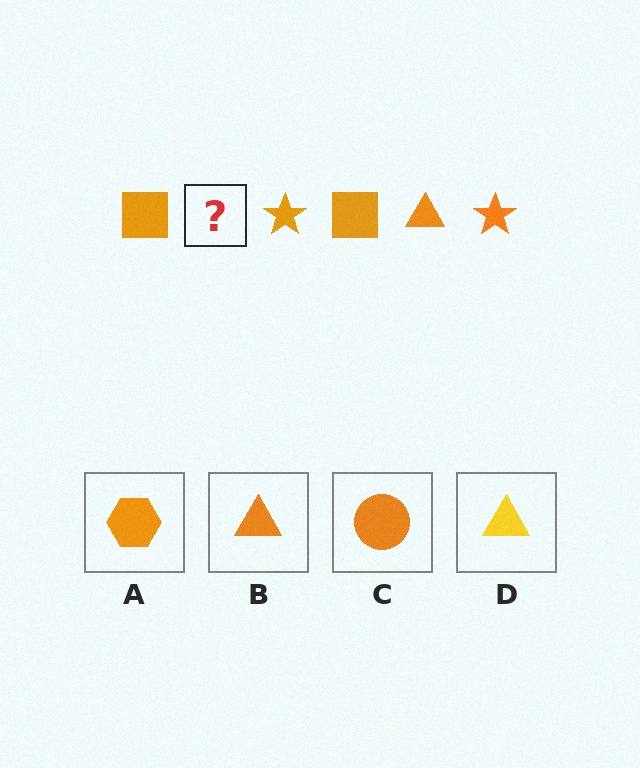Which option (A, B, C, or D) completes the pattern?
B.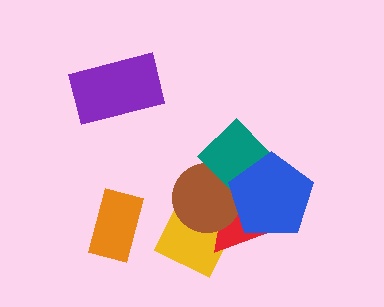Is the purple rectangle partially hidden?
No, no other shape covers it.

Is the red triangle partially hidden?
Yes, it is partially covered by another shape.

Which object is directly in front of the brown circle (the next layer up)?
The teal rectangle is directly in front of the brown circle.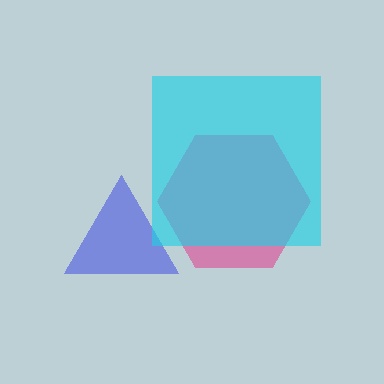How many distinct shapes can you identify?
There are 3 distinct shapes: a pink hexagon, a blue triangle, a cyan square.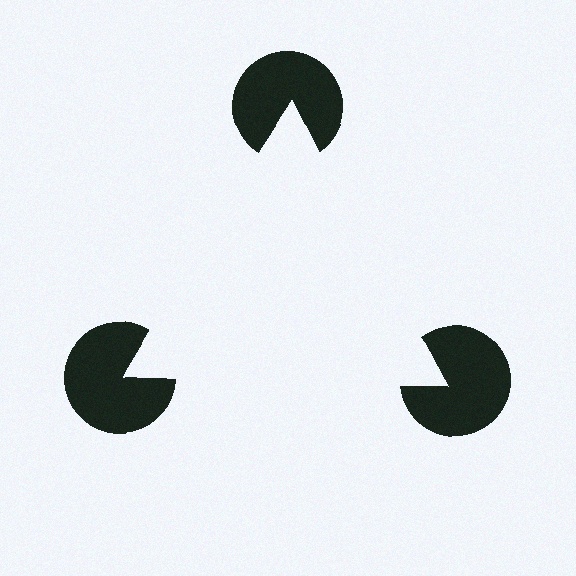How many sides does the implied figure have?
3 sides.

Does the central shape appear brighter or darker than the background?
It typically appears slightly brighter than the background, even though no actual brightness change is drawn.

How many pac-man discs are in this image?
There are 3 — one at each vertex of the illusory triangle.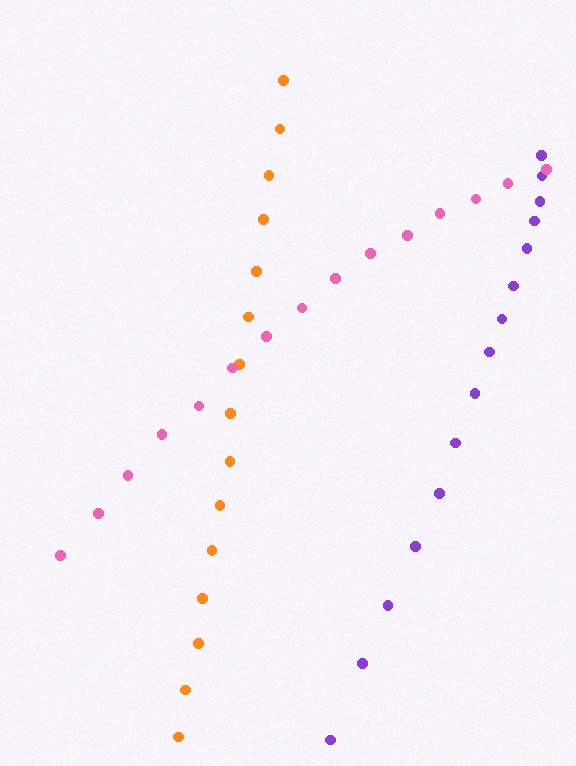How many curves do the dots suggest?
There are 3 distinct paths.